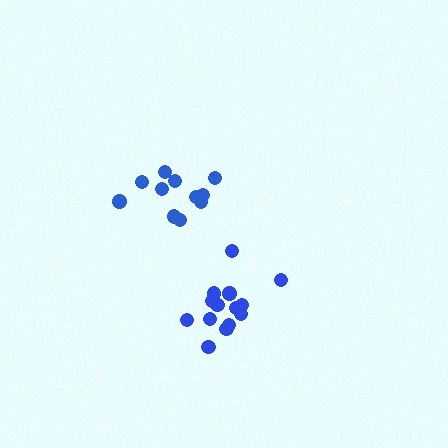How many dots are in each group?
Group 1: 14 dots, Group 2: 11 dots (25 total).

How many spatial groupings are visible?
There are 2 spatial groupings.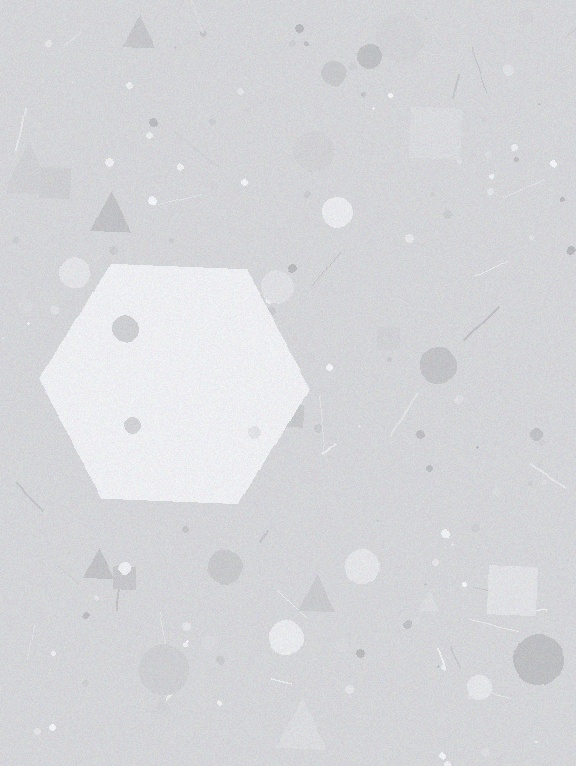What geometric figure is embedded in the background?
A hexagon is embedded in the background.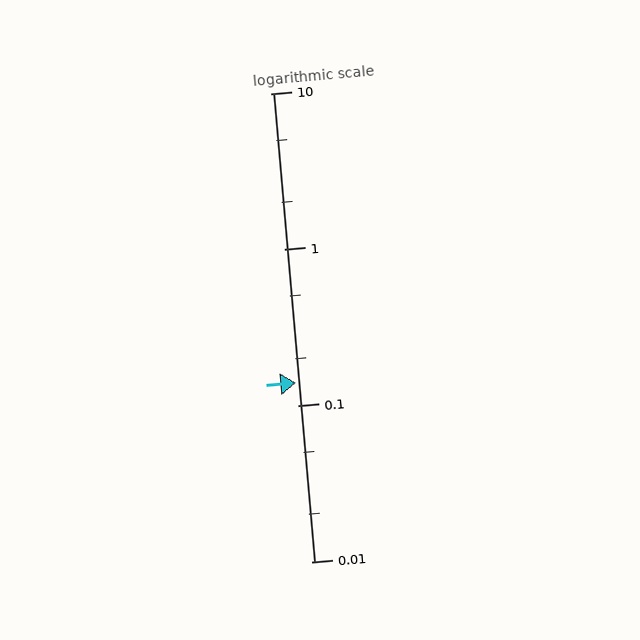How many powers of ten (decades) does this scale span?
The scale spans 3 decades, from 0.01 to 10.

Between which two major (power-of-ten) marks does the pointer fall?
The pointer is between 0.1 and 1.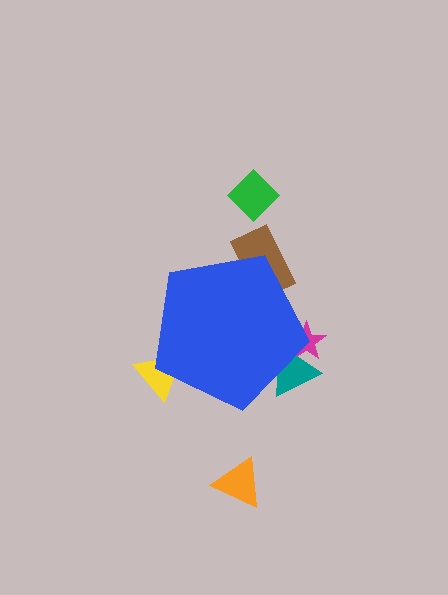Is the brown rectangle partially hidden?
Yes, the brown rectangle is partially hidden behind the blue pentagon.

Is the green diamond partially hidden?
No, the green diamond is fully visible.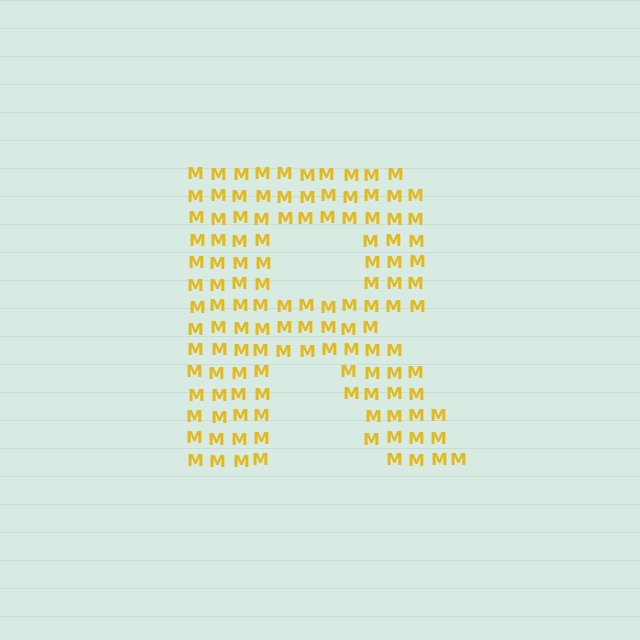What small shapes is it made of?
It is made of small letter M's.